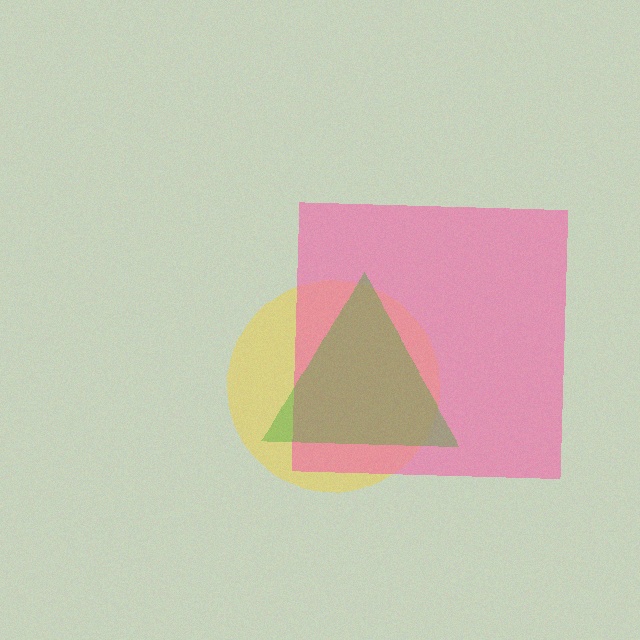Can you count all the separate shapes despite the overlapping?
Yes, there are 3 separate shapes.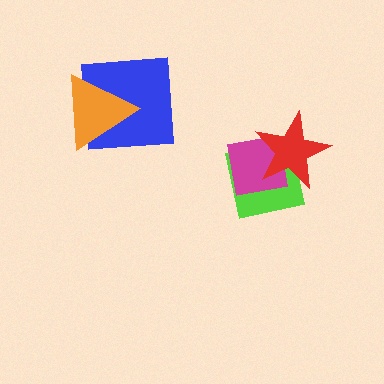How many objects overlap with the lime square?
2 objects overlap with the lime square.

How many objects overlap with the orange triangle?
1 object overlaps with the orange triangle.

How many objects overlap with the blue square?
1 object overlaps with the blue square.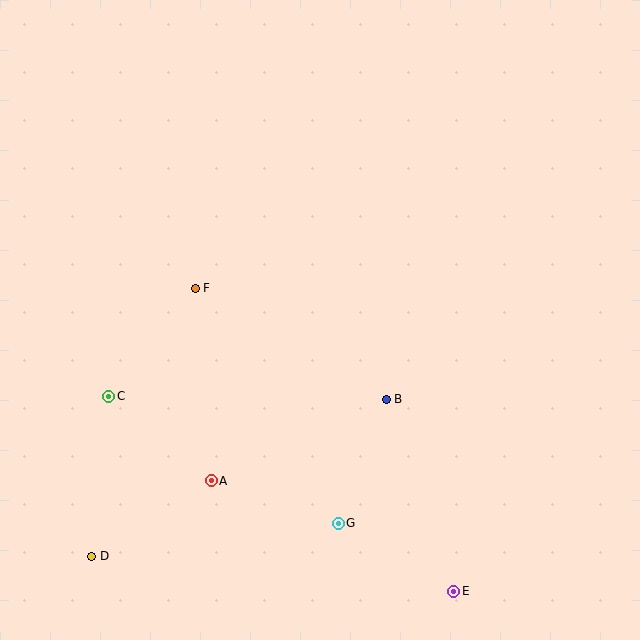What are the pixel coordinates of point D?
Point D is at (92, 556).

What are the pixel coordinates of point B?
Point B is at (386, 399).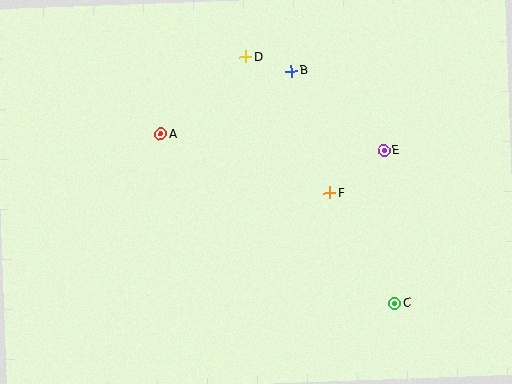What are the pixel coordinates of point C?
Point C is at (395, 303).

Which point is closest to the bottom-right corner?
Point C is closest to the bottom-right corner.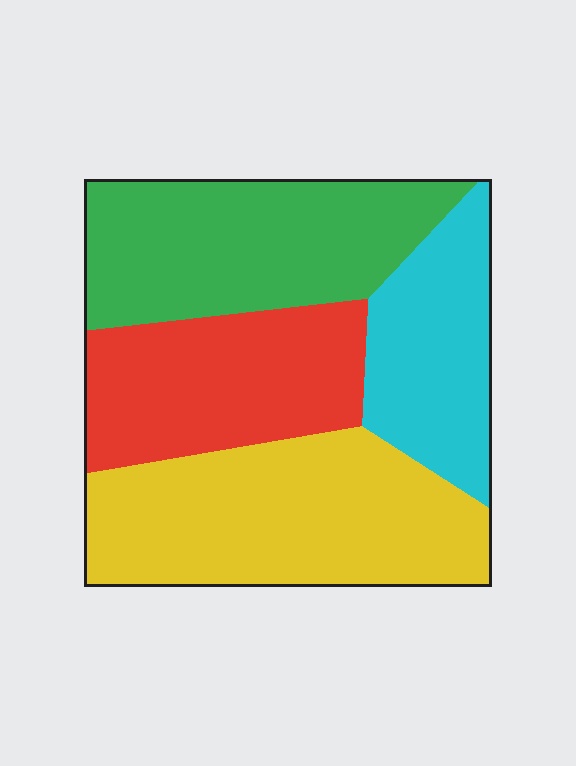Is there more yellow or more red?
Yellow.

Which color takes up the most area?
Yellow, at roughly 30%.